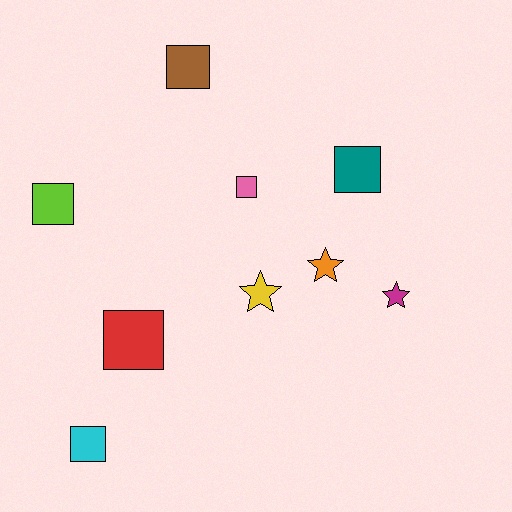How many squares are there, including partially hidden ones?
There are 6 squares.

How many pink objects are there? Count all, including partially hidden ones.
There is 1 pink object.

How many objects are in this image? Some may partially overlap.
There are 9 objects.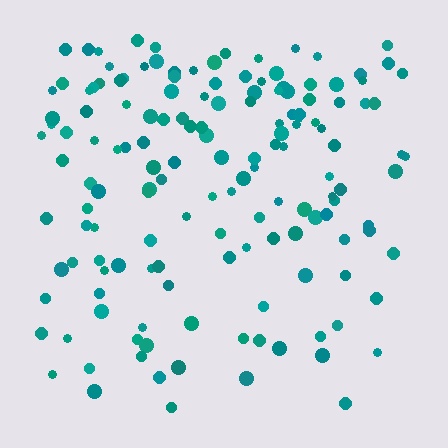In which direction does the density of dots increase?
From bottom to top, with the top side densest.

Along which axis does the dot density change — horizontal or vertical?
Vertical.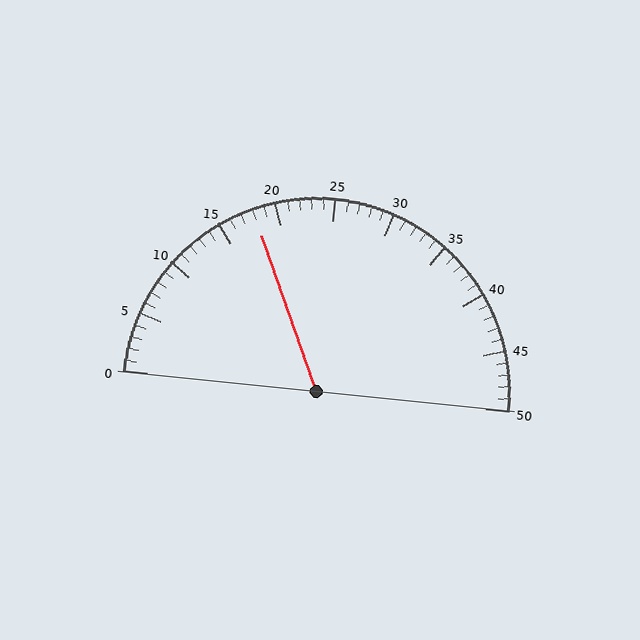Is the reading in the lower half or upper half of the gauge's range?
The reading is in the lower half of the range (0 to 50).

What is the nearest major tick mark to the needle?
The nearest major tick mark is 20.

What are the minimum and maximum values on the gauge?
The gauge ranges from 0 to 50.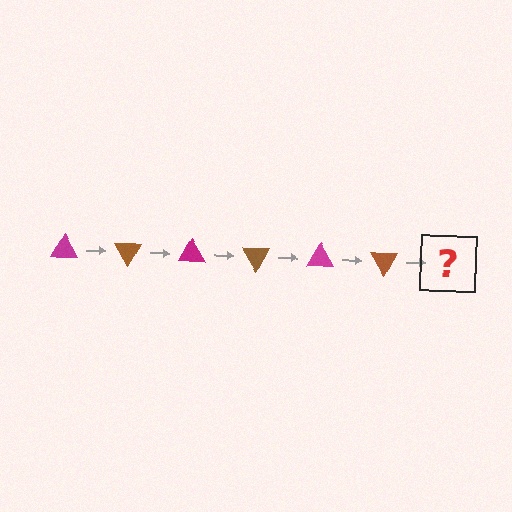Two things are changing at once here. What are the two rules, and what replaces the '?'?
The two rules are that it rotates 60 degrees each step and the color cycles through magenta and brown. The '?' should be a magenta triangle, rotated 360 degrees from the start.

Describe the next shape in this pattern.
It should be a magenta triangle, rotated 360 degrees from the start.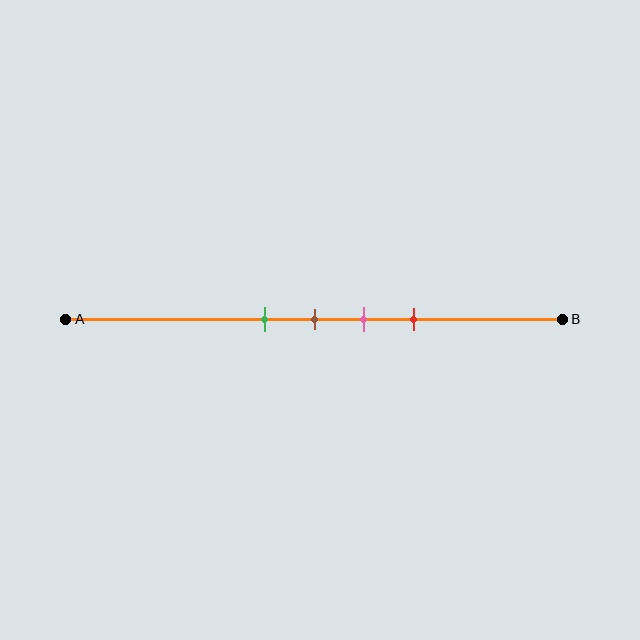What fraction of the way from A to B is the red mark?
The red mark is approximately 70% (0.7) of the way from A to B.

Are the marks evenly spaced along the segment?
Yes, the marks are approximately evenly spaced.